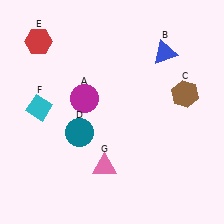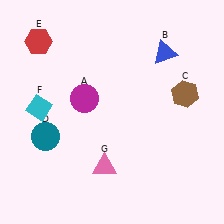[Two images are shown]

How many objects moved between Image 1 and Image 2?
1 object moved between the two images.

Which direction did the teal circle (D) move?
The teal circle (D) moved left.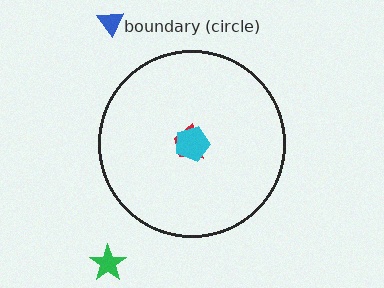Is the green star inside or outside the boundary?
Outside.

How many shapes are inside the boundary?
2 inside, 2 outside.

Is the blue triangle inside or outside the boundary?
Outside.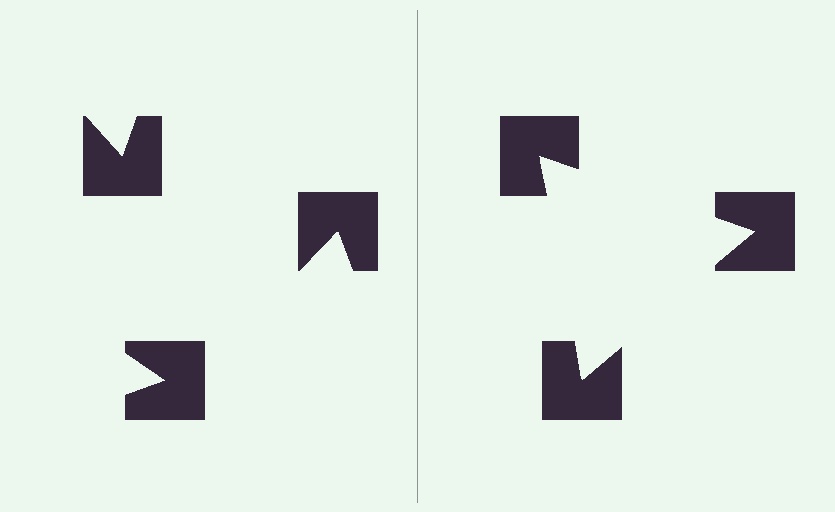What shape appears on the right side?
An illusory triangle.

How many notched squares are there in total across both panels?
6 — 3 on each side.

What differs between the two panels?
The notched squares are positioned identically on both sides; only the wedge orientations differ. On the right they align to a triangle; on the left they are misaligned.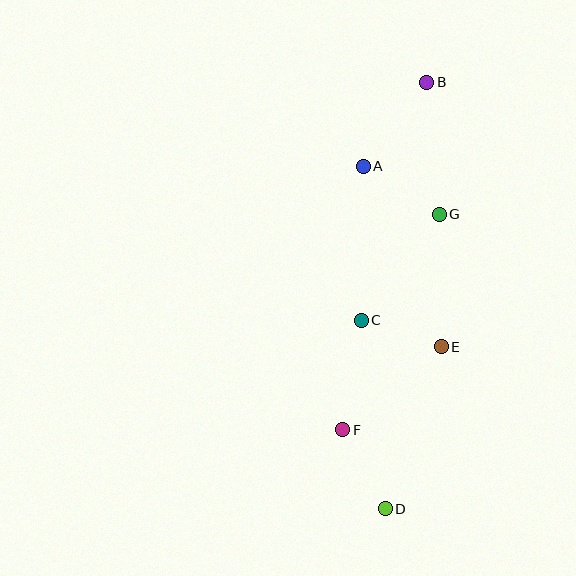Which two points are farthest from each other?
Points B and D are farthest from each other.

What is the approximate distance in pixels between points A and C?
The distance between A and C is approximately 154 pixels.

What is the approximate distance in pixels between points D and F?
The distance between D and F is approximately 90 pixels.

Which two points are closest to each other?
Points C and E are closest to each other.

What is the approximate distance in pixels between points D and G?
The distance between D and G is approximately 300 pixels.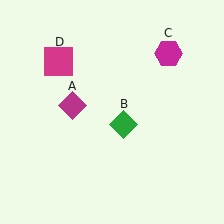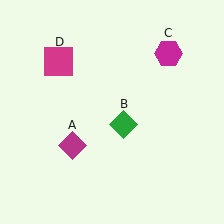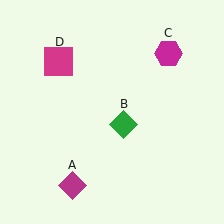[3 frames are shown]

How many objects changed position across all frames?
1 object changed position: magenta diamond (object A).